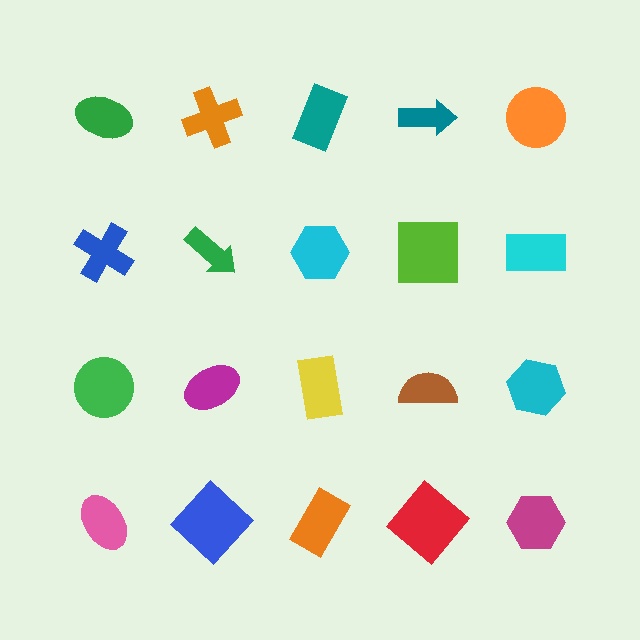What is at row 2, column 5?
A cyan rectangle.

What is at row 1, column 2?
An orange cross.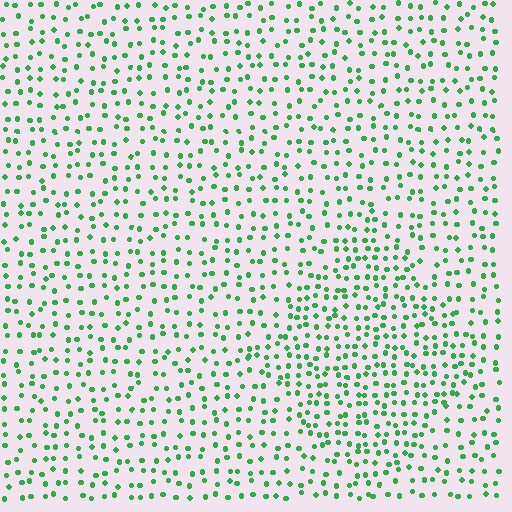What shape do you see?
I see a diamond.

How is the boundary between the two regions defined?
The boundary is defined by a change in element density (approximately 1.6x ratio). All elements are the same color, size, and shape.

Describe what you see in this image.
The image contains small green elements arranged at two different densities. A diamond-shaped region is visible where the elements are more densely packed than the surrounding area.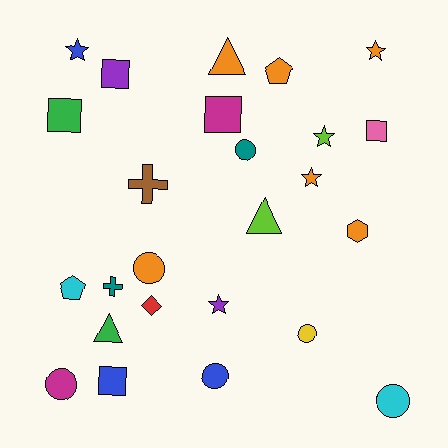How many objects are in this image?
There are 25 objects.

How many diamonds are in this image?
There is 1 diamond.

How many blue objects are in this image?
There are 3 blue objects.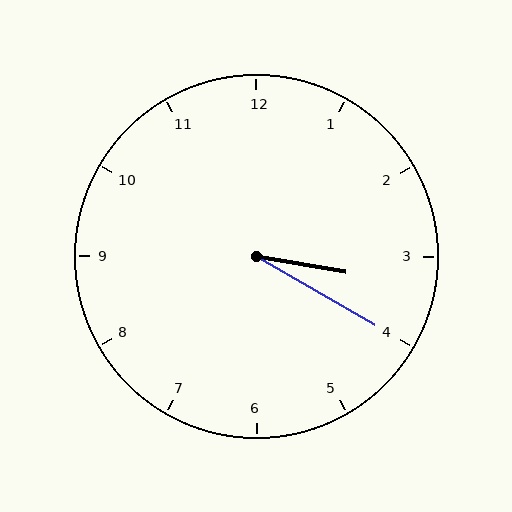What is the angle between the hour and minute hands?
Approximately 20 degrees.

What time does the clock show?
3:20.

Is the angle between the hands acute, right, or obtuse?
It is acute.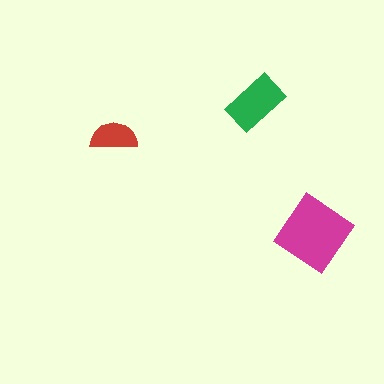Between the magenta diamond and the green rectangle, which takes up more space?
The magenta diamond.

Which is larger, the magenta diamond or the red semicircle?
The magenta diamond.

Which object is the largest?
The magenta diamond.